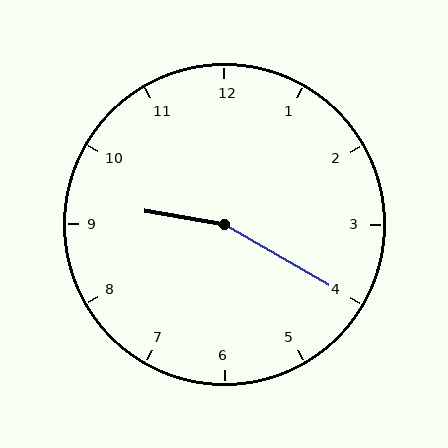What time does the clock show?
9:20.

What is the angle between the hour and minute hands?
Approximately 160 degrees.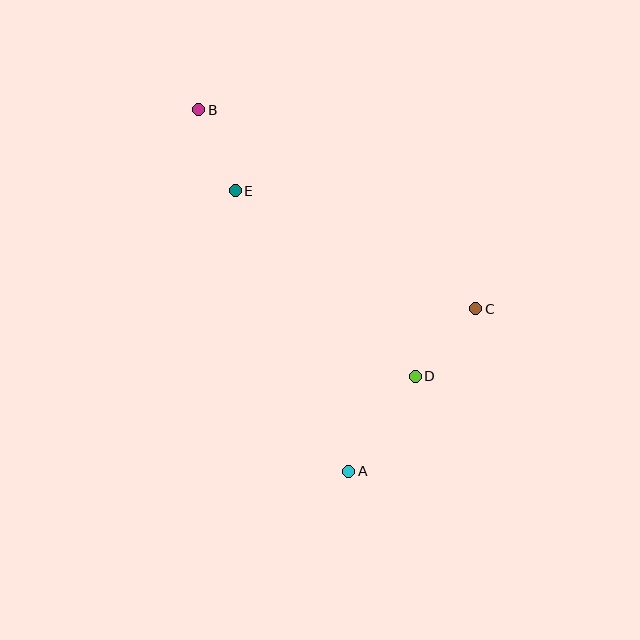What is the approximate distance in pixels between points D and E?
The distance between D and E is approximately 258 pixels.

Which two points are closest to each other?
Points B and E are closest to each other.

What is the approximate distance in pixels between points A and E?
The distance between A and E is approximately 302 pixels.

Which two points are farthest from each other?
Points A and B are farthest from each other.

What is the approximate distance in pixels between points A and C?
The distance between A and C is approximately 206 pixels.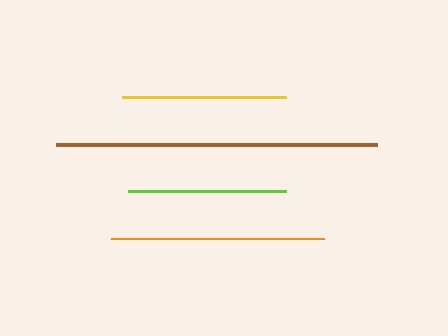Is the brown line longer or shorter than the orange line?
The brown line is longer than the orange line.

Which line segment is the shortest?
The lime line is the shortest at approximately 159 pixels.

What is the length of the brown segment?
The brown segment is approximately 321 pixels long.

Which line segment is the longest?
The brown line is the longest at approximately 321 pixels.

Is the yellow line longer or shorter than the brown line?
The brown line is longer than the yellow line.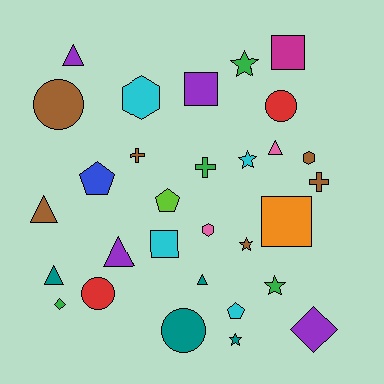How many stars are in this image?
There are 5 stars.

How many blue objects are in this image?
There is 1 blue object.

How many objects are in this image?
There are 30 objects.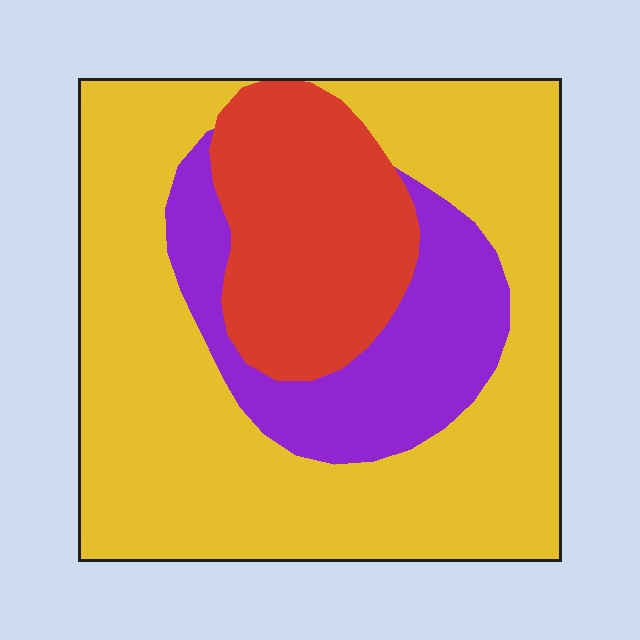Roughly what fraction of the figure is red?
Red takes up about one fifth (1/5) of the figure.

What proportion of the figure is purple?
Purple covers about 20% of the figure.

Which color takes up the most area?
Yellow, at roughly 60%.